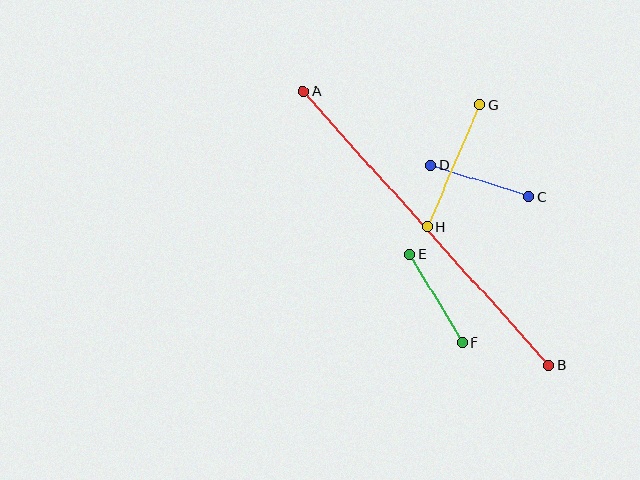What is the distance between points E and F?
The distance is approximately 102 pixels.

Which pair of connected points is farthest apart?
Points A and B are farthest apart.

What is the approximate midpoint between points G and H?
The midpoint is at approximately (453, 166) pixels.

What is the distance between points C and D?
The distance is approximately 102 pixels.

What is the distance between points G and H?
The distance is approximately 132 pixels.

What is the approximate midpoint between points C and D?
The midpoint is at approximately (480, 181) pixels.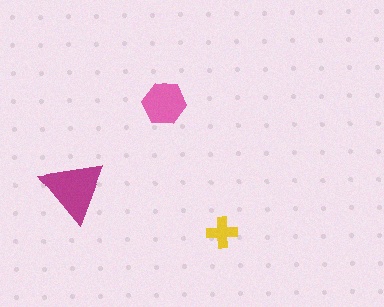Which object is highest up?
The pink hexagon is topmost.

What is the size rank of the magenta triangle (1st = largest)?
1st.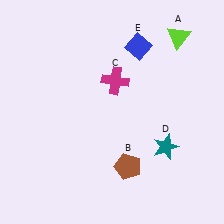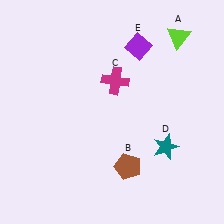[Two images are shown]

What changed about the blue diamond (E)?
In Image 1, E is blue. In Image 2, it changed to purple.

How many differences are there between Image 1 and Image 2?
There is 1 difference between the two images.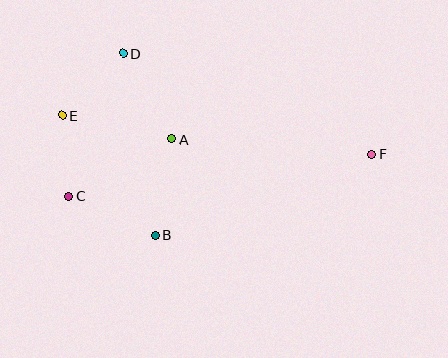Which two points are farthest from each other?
Points E and F are farthest from each other.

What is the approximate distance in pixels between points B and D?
The distance between B and D is approximately 185 pixels.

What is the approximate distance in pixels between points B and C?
The distance between B and C is approximately 95 pixels.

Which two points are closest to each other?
Points C and E are closest to each other.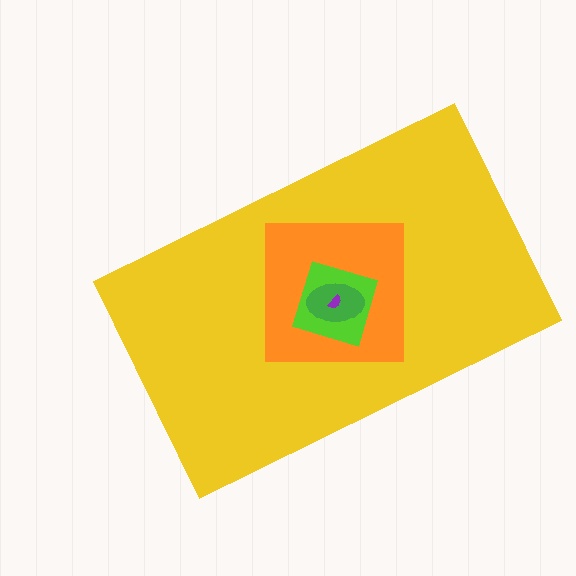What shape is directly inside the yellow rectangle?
The orange square.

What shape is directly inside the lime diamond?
The green ellipse.